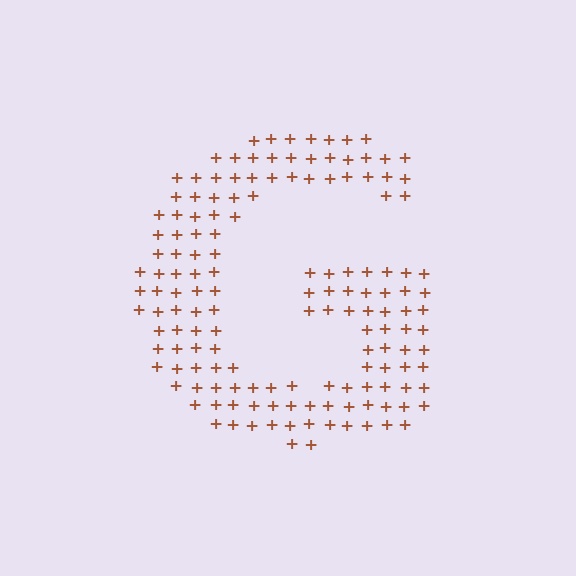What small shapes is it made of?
It is made of small plus signs.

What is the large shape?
The large shape is the letter G.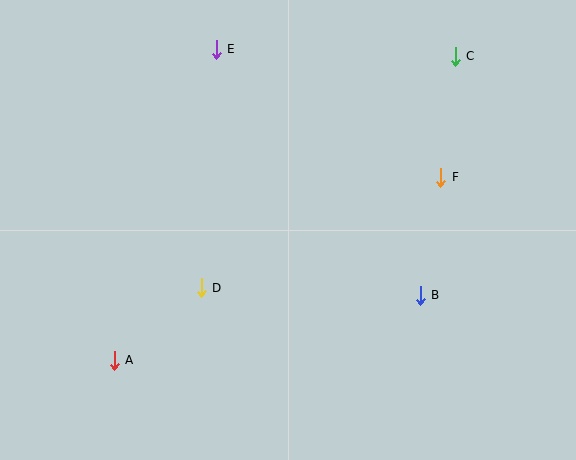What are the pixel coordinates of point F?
Point F is at (441, 177).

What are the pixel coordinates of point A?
Point A is at (114, 360).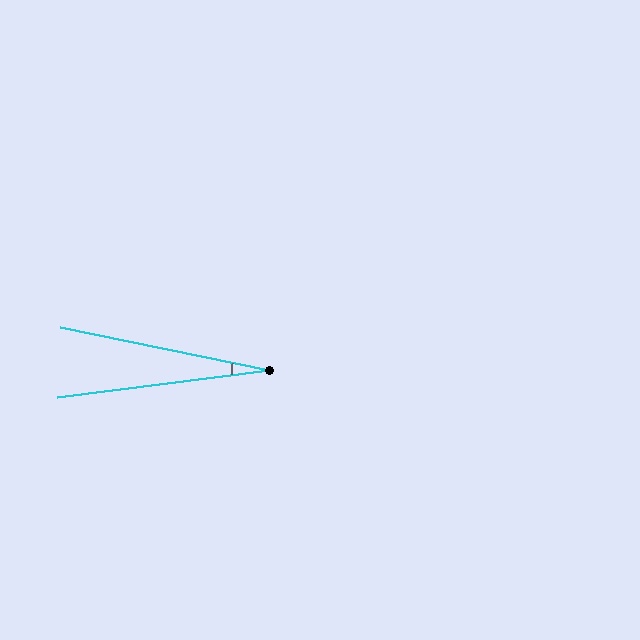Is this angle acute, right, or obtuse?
It is acute.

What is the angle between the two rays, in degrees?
Approximately 19 degrees.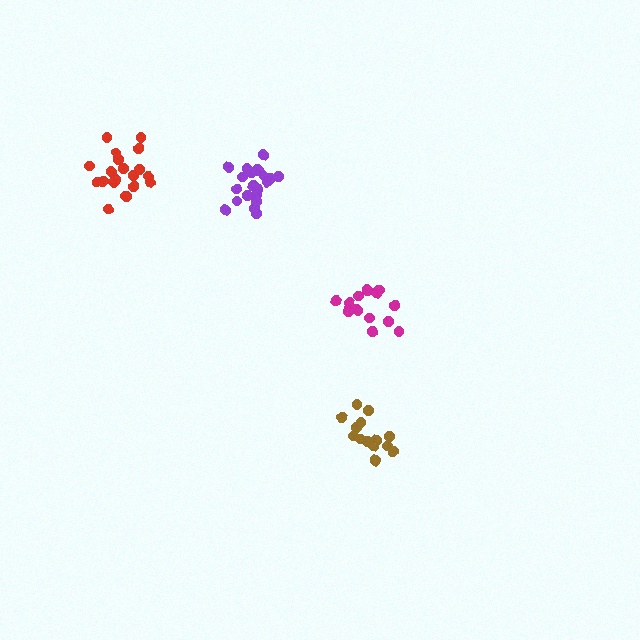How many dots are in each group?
Group 1: 16 dots, Group 2: 16 dots, Group 3: 20 dots, Group 4: 21 dots (73 total).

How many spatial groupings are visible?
There are 4 spatial groupings.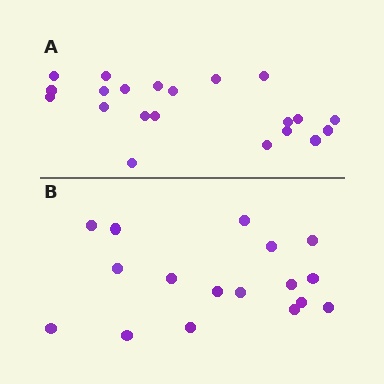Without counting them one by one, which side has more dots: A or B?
Region A (the top region) has more dots.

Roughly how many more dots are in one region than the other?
Region A has about 4 more dots than region B.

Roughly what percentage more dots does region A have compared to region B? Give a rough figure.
About 25% more.